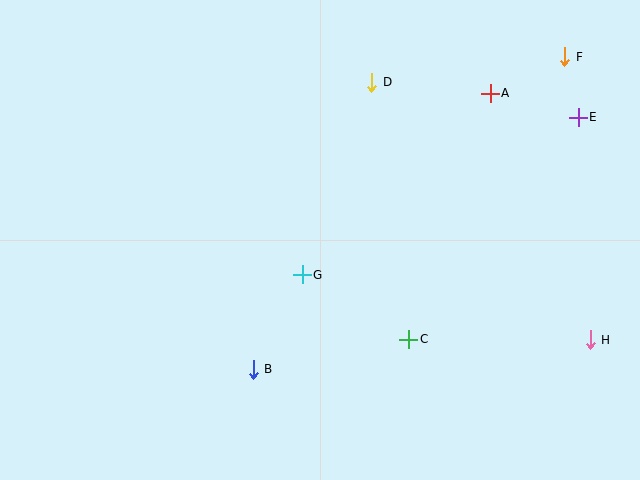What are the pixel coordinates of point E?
Point E is at (578, 117).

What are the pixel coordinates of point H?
Point H is at (590, 340).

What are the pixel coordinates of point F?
Point F is at (565, 57).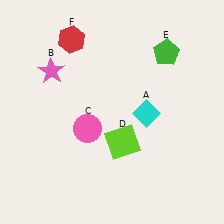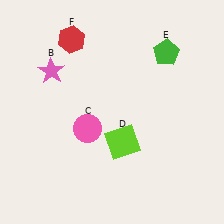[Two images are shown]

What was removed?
The cyan diamond (A) was removed in Image 2.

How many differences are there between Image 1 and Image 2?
There is 1 difference between the two images.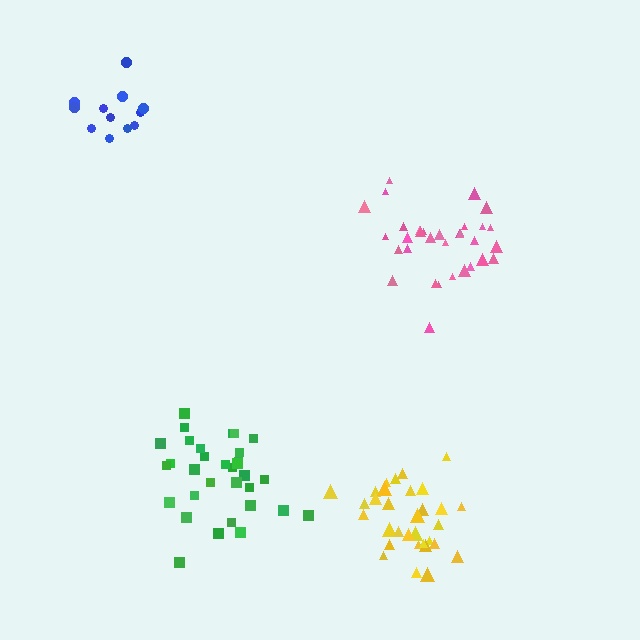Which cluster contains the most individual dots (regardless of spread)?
Pink (34).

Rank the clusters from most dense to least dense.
yellow, pink, green, blue.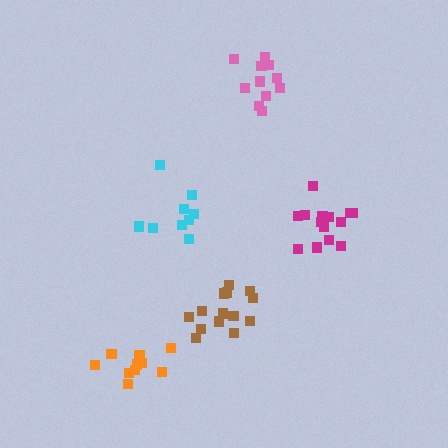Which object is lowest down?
The orange cluster is bottommost.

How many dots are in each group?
Group 1: 14 dots, Group 2: 9 dots, Group 3: 10 dots, Group 4: 14 dots, Group 5: 11 dots (58 total).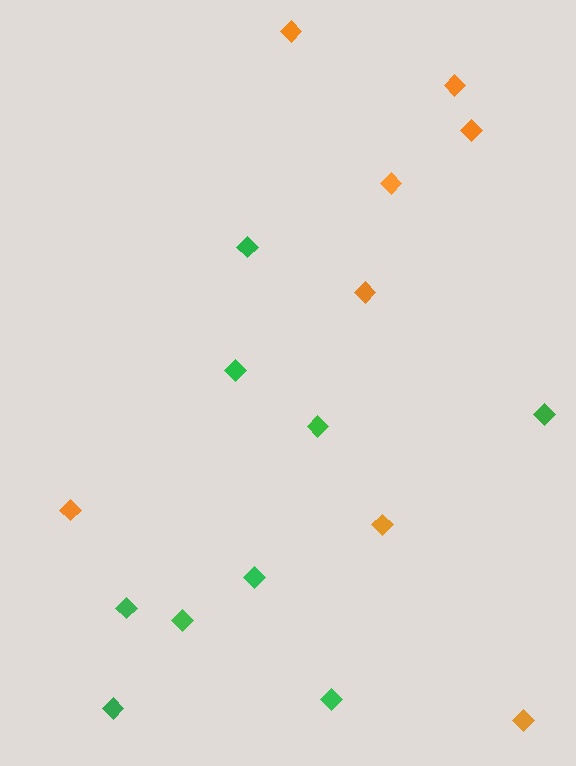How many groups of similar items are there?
There are 2 groups: one group of green diamonds (9) and one group of orange diamonds (8).